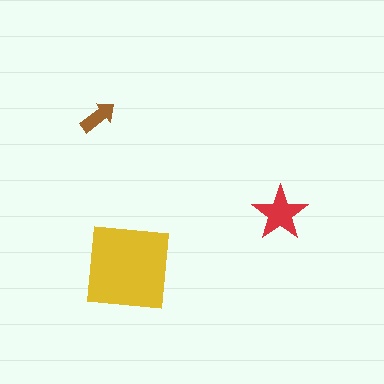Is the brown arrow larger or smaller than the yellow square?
Smaller.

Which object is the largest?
The yellow square.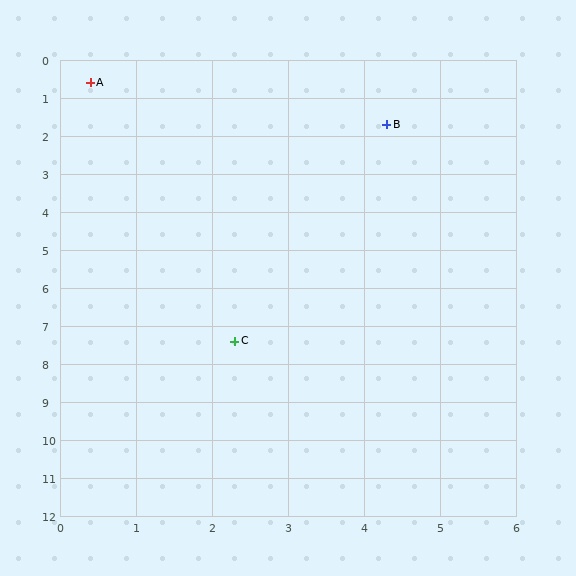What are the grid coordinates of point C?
Point C is at approximately (2.3, 7.4).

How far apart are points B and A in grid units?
Points B and A are about 4.1 grid units apart.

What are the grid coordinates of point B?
Point B is at approximately (4.3, 1.7).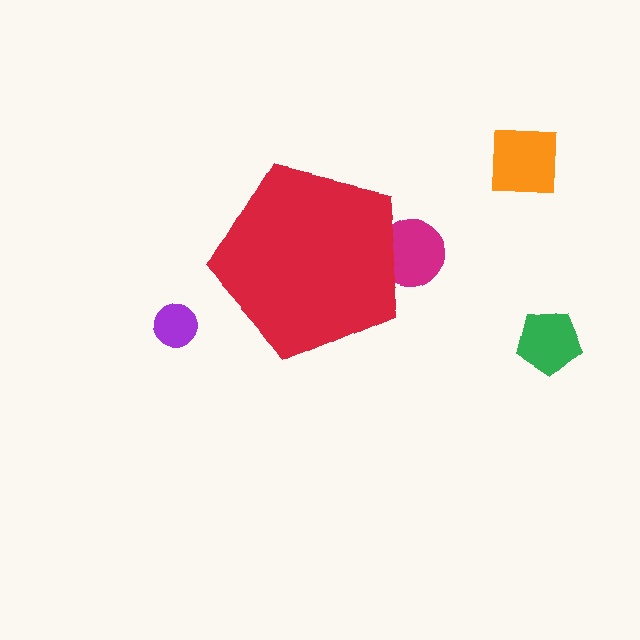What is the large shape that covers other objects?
A red pentagon.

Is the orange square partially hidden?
No, the orange square is fully visible.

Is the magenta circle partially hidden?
Yes, the magenta circle is partially hidden behind the red pentagon.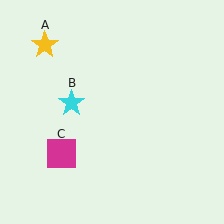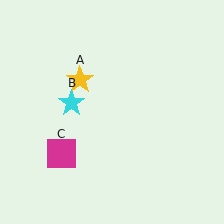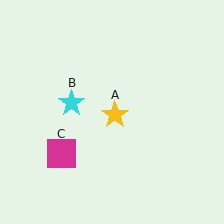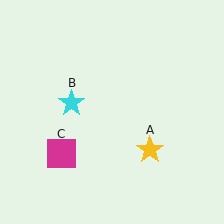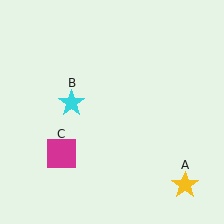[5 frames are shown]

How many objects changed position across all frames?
1 object changed position: yellow star (object A).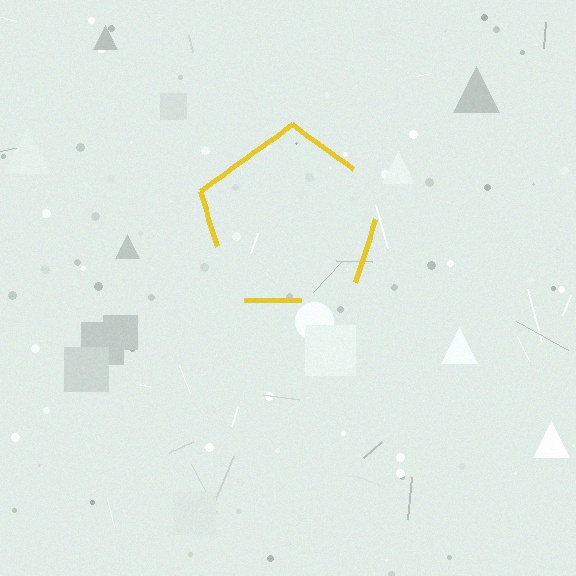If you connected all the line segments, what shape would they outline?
They would outline a pentagon.